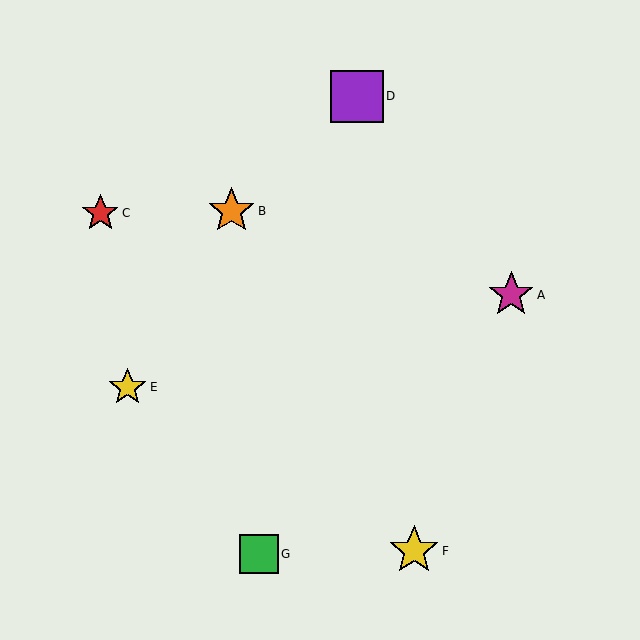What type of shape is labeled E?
Shape E is a yellow star.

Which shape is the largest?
The purple square (labeled D) is the largest.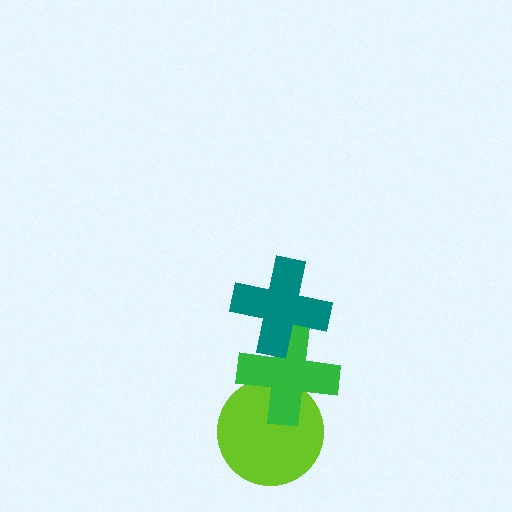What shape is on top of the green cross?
The teal cross is on top of the green cross.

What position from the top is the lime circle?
The lime circle is 3rd from the top.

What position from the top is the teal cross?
The teal cross is 1st from the top.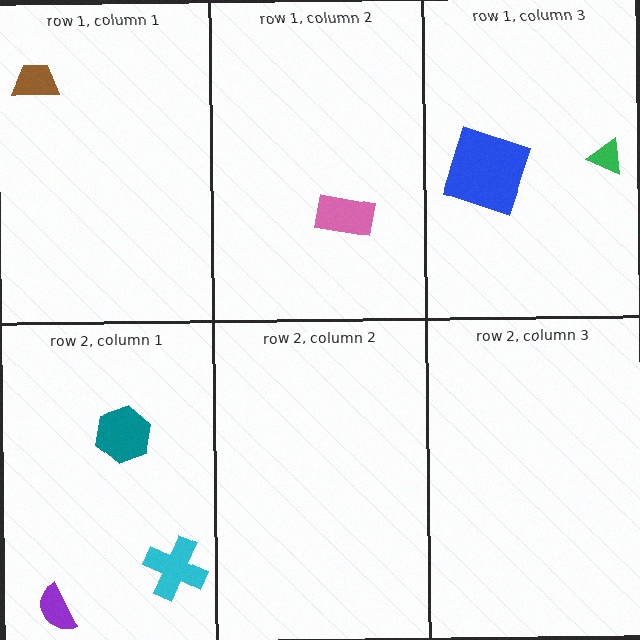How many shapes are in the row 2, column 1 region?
3.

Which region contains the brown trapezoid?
The row 1, column 1 region.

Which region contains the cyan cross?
The row 2, column 1 region.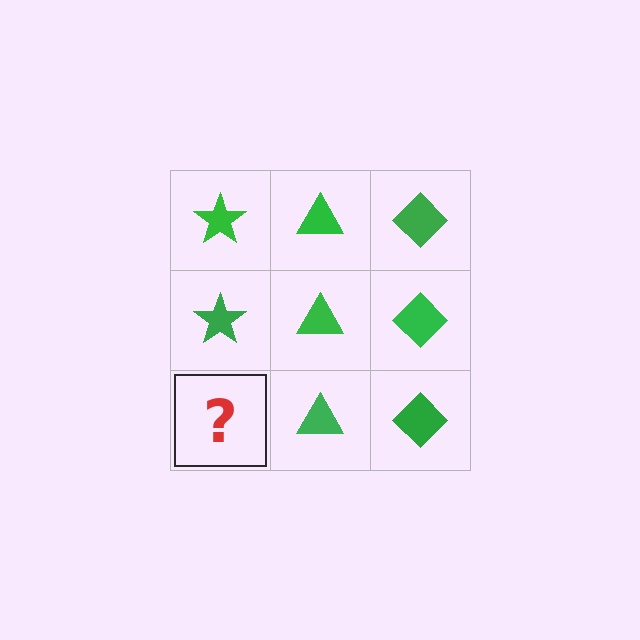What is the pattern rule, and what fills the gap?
The rule is that each column has a consistent shape. The gap should be filled with a green star.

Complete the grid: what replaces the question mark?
The question mark should be replaced with a green star.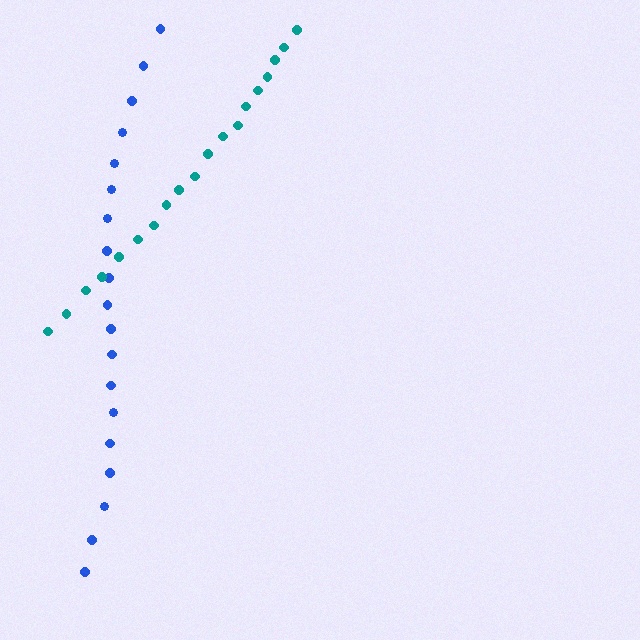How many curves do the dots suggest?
There are 2 distinct paths.